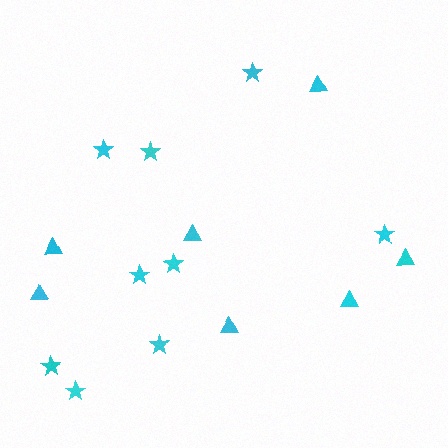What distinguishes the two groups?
There are 2 groups: one group of stars (9) and one group of triangles (7).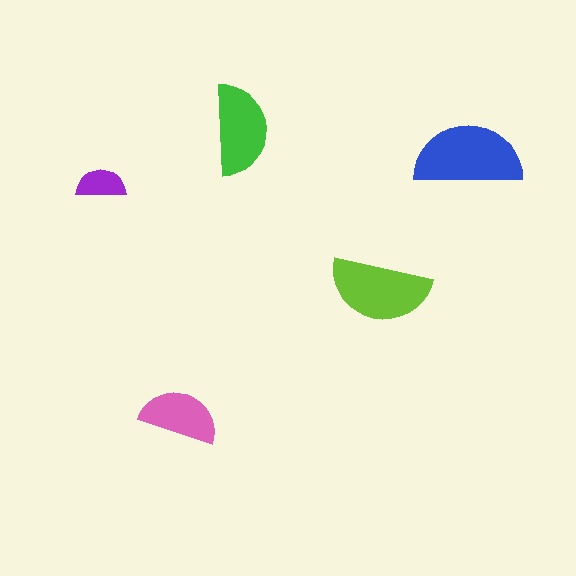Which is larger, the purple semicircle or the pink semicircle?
The pink one.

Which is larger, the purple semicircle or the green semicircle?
The green one.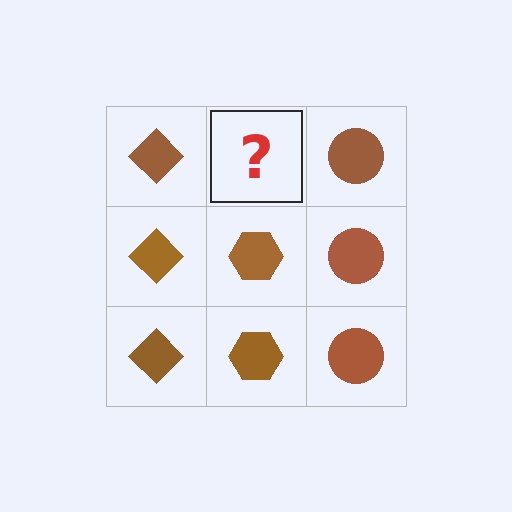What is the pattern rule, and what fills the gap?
The rule is that each column has a consistent shape. The gap should be filled with a brown hexagon.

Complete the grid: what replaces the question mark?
The question mark should be replaced with a brown hexagon.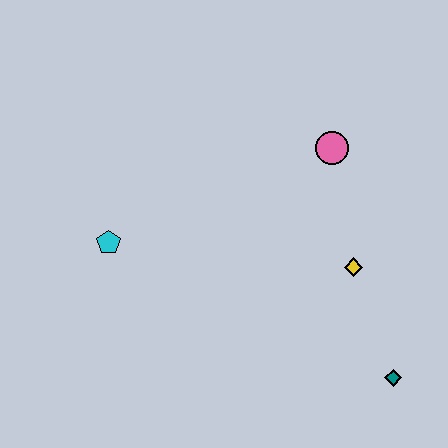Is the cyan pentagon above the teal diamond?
Yes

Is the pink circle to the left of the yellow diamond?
Yes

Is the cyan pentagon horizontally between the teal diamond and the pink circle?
No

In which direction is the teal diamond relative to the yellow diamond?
The teal diamond is below the yellow diamond.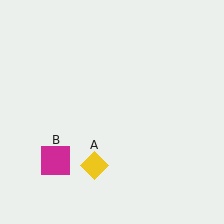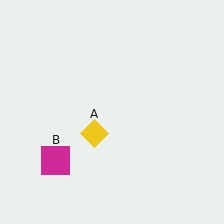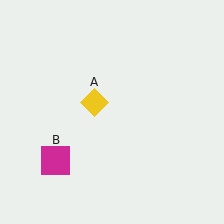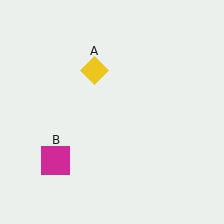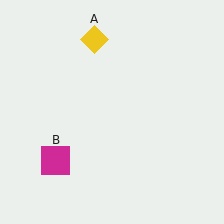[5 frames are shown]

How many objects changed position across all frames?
1 object changed position: yellow diamond (object A).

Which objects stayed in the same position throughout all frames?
Magenta square (object B) remained stationary.